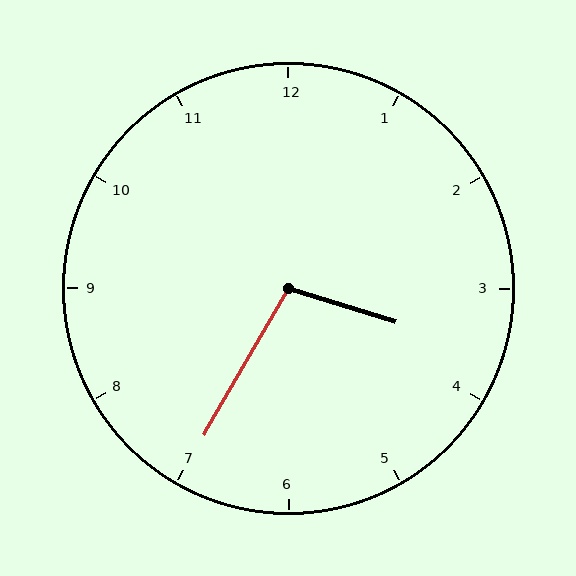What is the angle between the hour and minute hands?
Approximately 102 degrees.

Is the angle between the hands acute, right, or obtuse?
It is obtuse.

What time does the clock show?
3:35.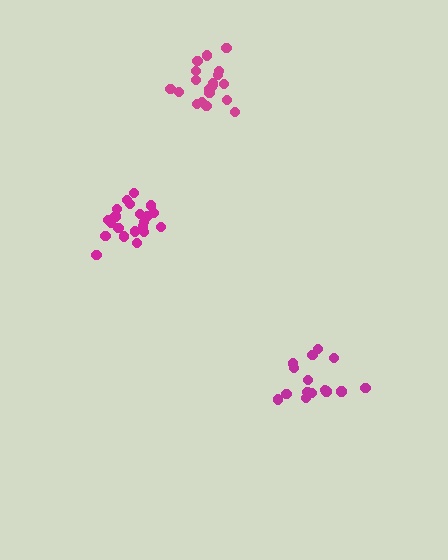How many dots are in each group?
Group 1: 21 dots, Group 2: 21 dots, Group 3: 16 dots (58 total).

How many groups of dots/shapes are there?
There are 3 groups.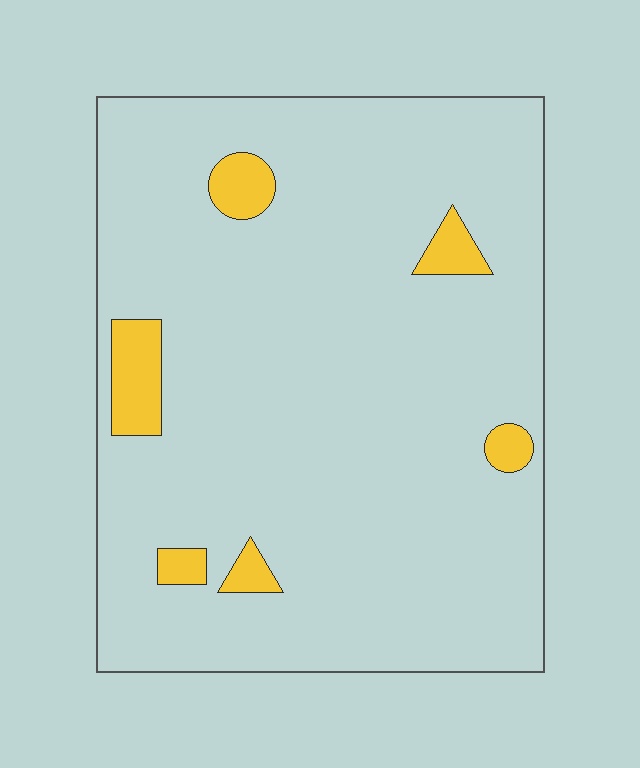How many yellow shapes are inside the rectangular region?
6.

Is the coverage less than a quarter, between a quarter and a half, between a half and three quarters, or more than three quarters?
Less than a quarter.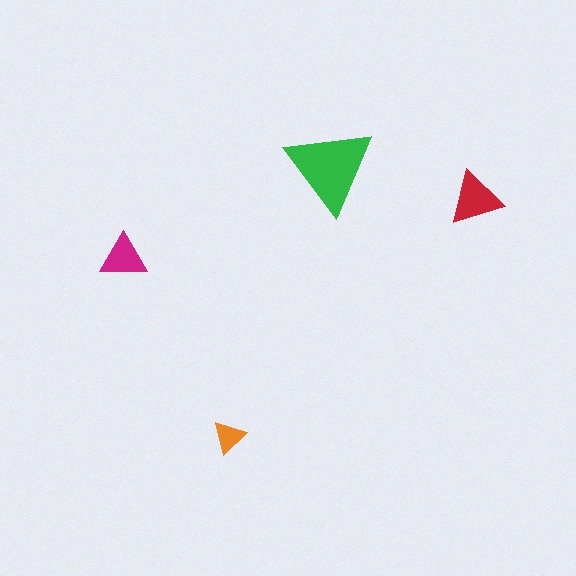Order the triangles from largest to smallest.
the green one, the red one, the magenta one, the orange one.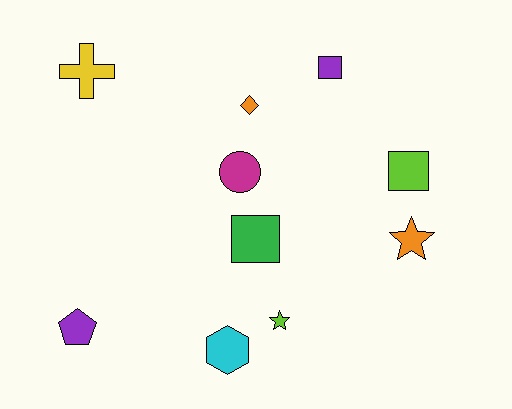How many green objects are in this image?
There is 1 green object.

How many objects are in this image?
There are 10 objects.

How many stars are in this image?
There are 2 stars.